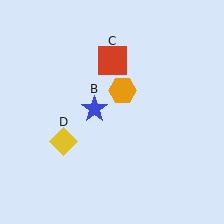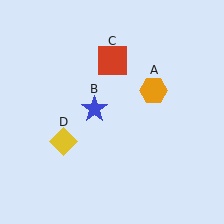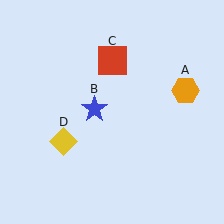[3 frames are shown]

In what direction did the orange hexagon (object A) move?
The orange hexagon (object A) moved right.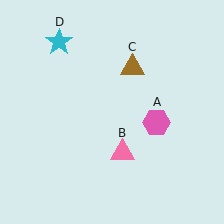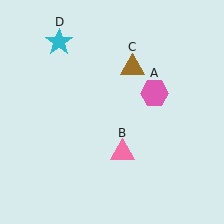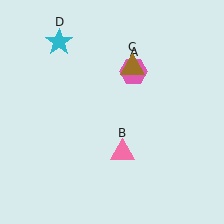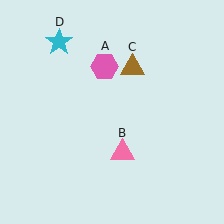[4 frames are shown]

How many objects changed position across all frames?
1 object changed position: pink hexagon (object A).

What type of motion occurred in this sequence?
The pink hexagon (object A) rotated counterclockwise around the center of the scene.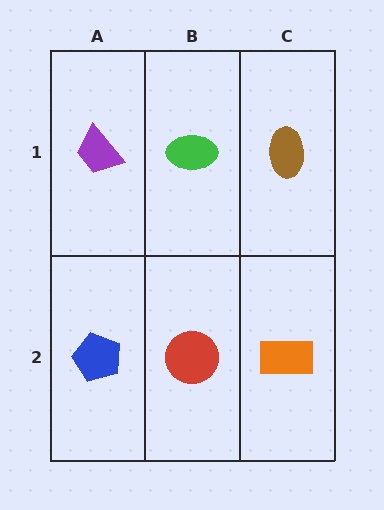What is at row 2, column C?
An orange rectangle.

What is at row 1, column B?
A green ellipse.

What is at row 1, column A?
A purple trapezoid.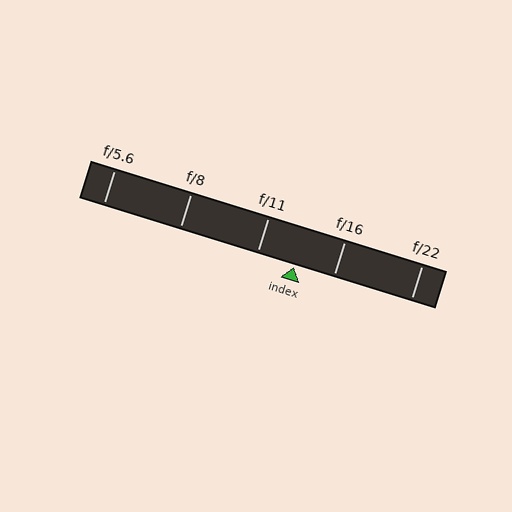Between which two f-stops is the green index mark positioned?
The index mark is between f/11 and f/16.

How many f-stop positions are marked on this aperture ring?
There are 5 f-stop positions marked.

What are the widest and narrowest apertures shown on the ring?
The widest aperture shown is f/5.6 and the narrowest is f/22.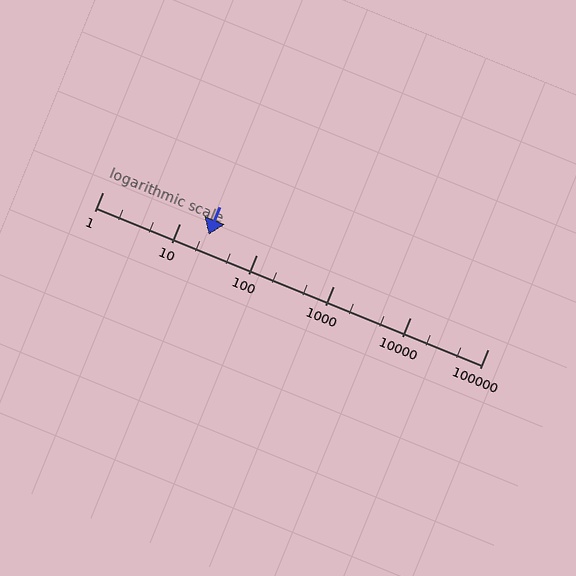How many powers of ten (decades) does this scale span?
The scale spans 5 decades, from 1 to 100000.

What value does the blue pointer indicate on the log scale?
The pointer indicates approximately 24.